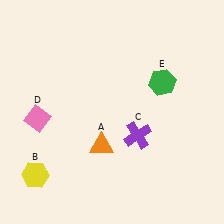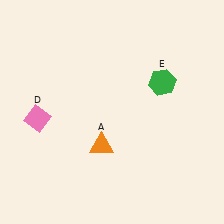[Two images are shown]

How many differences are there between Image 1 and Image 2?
There are 2 differences between the two images.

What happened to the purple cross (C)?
The purple cross (C) was removed in Image 2. It was in the bottom-right area of Image 1.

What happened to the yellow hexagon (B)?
The yellow hexagon (B) was removed in Image 2. It was in the bottom-left area of Image 1.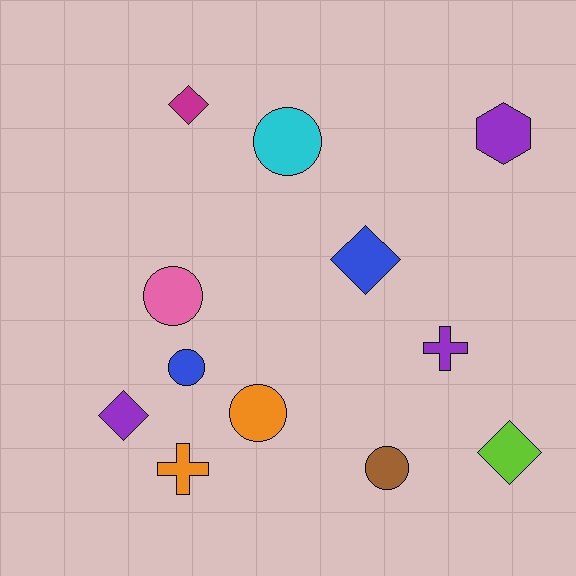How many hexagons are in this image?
There is 1 hexagon.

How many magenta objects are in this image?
There is 1 magenta object.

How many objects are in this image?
There are 12 objects.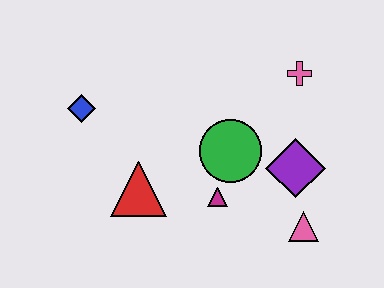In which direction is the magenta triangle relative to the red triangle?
The magenta triangle is to the right of the red triangle.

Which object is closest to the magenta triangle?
The green circle is closest to the magenta triangle.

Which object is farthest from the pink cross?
The blue diamond is farthest from the pink cross.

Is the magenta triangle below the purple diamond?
Yes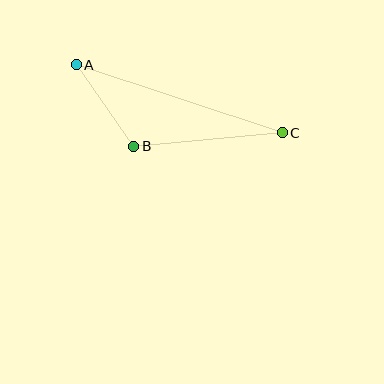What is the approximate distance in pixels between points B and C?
The distance between B and C is approximately 149 pixels.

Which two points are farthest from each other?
Points A and C are farthest from each other.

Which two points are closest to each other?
Points A and B are closest to each other.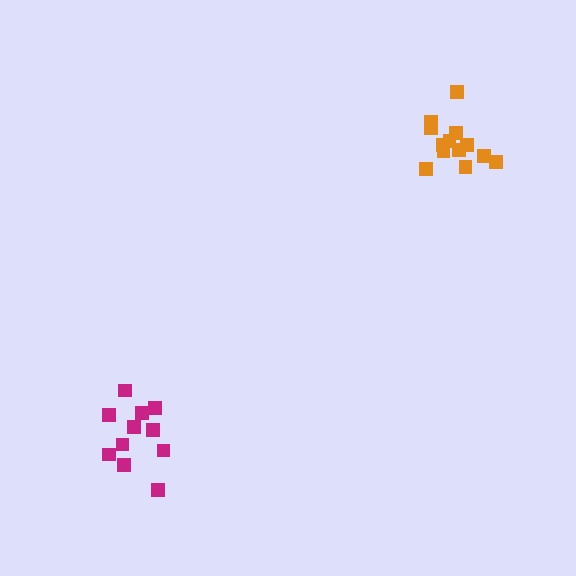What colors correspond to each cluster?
The clusters are colored: orange, magenta.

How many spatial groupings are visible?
There are 2 spatial groupings.